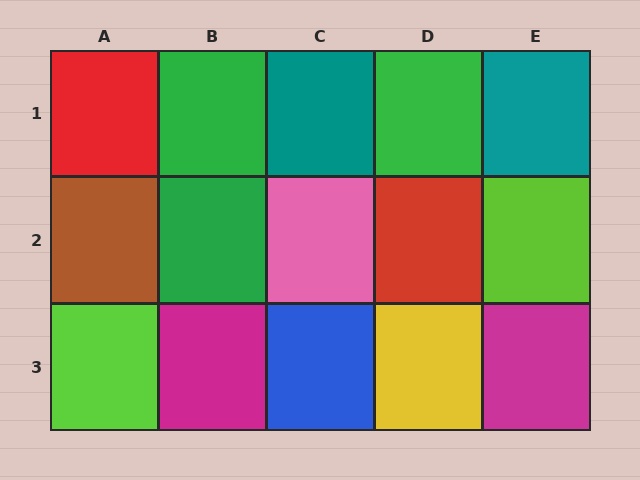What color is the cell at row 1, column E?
Teal.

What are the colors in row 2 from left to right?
Brown, green, pink, red, lime.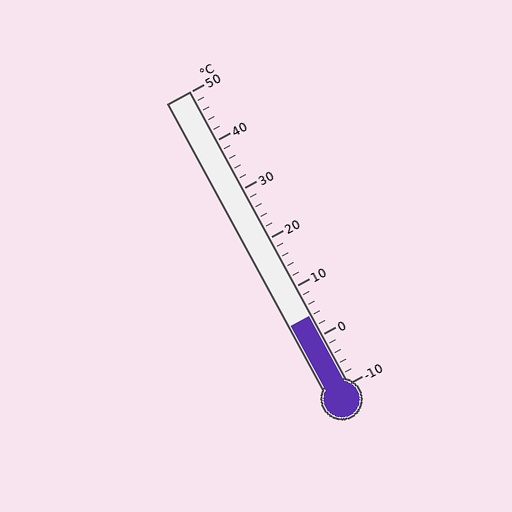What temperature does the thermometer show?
The thermometer shows approximately 4°C.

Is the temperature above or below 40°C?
The temperature is below 40°C.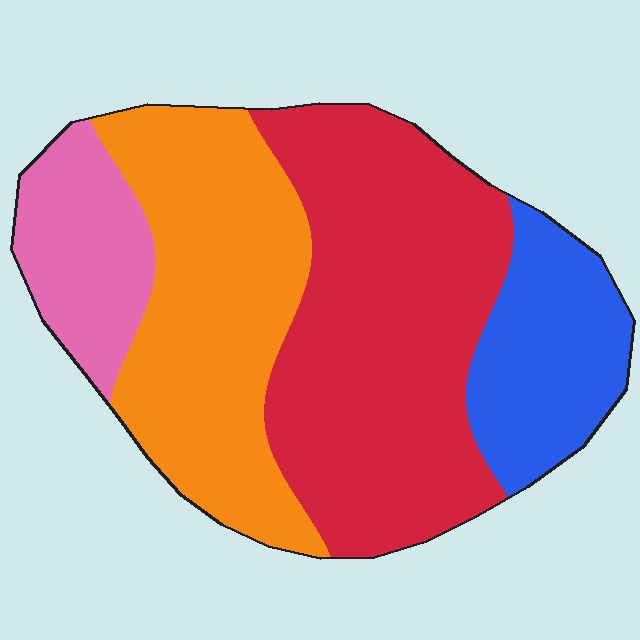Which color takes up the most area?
Red, at roughly 40%.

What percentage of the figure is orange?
Orange covers around 30% of the figure.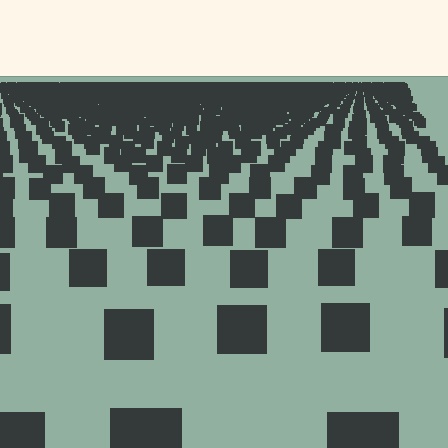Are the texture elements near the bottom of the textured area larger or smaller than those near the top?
Larger. Near the bottom, elements are closer to the viewer and appear at a bigger on-screen size.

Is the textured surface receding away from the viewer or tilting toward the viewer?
The surface is receding away from the viewer. Texture elements get smaller and denser toward the top.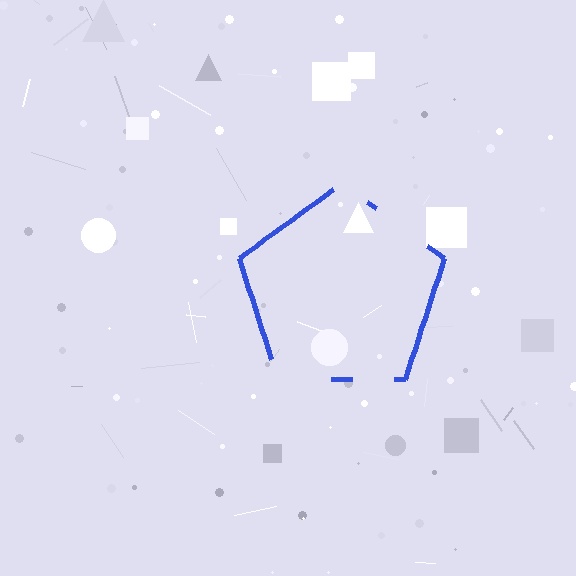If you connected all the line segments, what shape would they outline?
They would outline a pentagon.